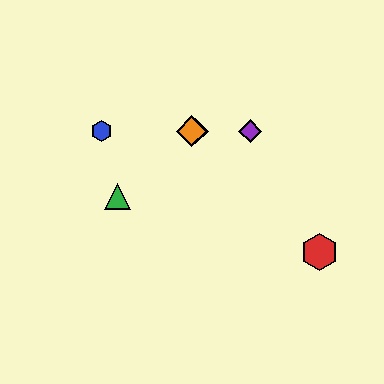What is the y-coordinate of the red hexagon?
The red hexagon is at y≈252.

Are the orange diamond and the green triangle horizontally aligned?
No, the orange diamond is at y≈131 and the green triangle is at y≈196.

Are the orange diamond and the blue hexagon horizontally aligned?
Yes, both are at y≈131.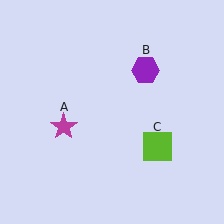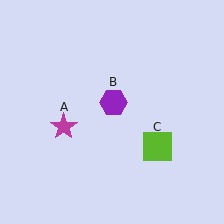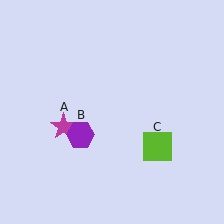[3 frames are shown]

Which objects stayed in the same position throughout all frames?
Magenta star (object A) and lime square (object C) remained stationary.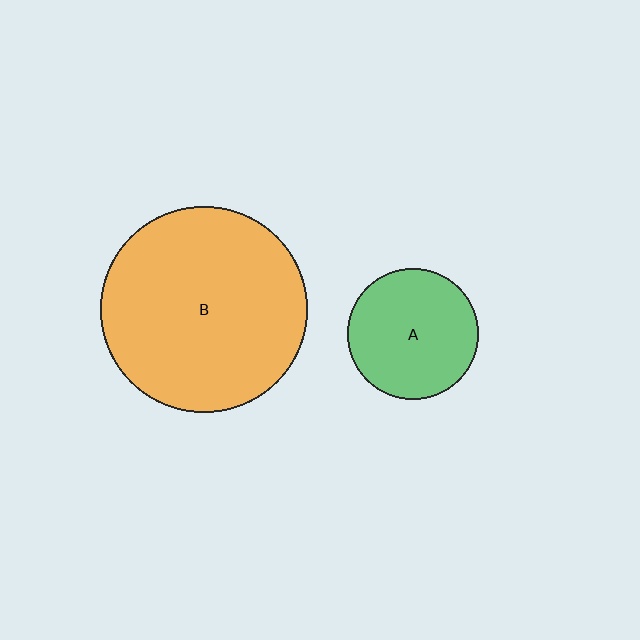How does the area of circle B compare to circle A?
Approximately 2.5 times.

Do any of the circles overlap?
No, none of the circles overlap.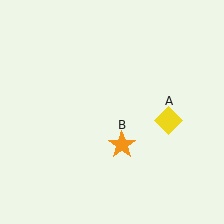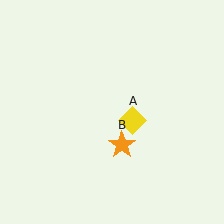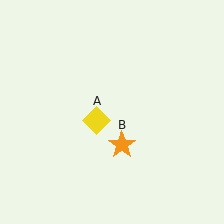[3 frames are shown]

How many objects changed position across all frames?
1 object changed position: yellow diamond (object A).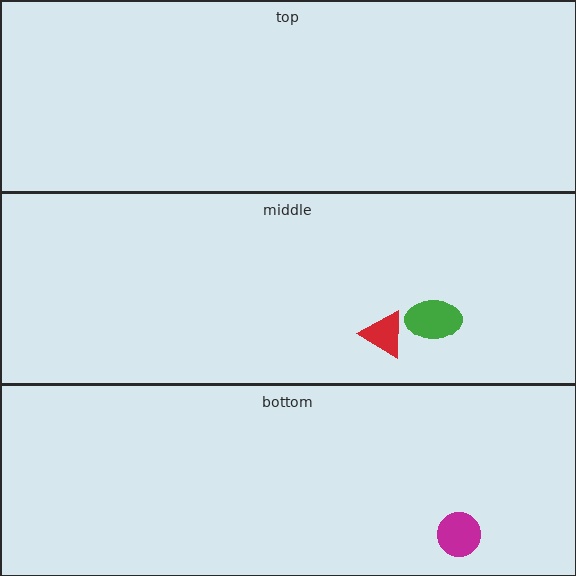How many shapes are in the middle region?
2.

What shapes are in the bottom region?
The magenta circle.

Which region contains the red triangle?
The middle region.